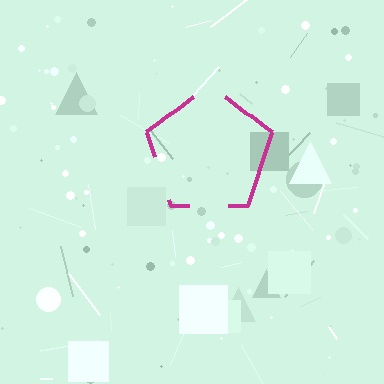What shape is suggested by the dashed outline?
The dashed outline suggests a pentagon.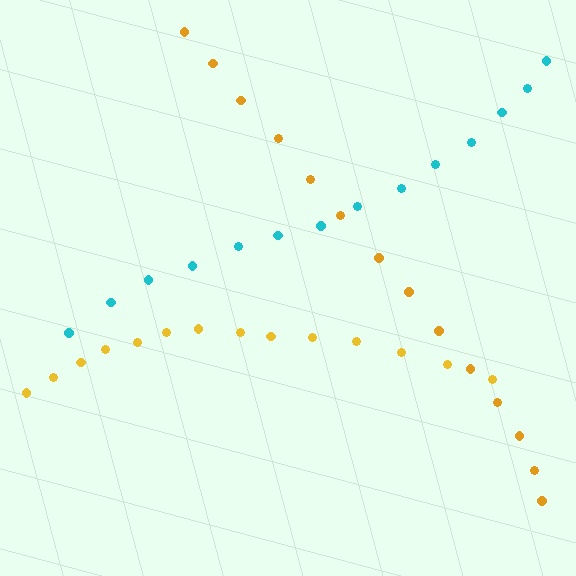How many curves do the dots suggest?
There are 3 distinct paths.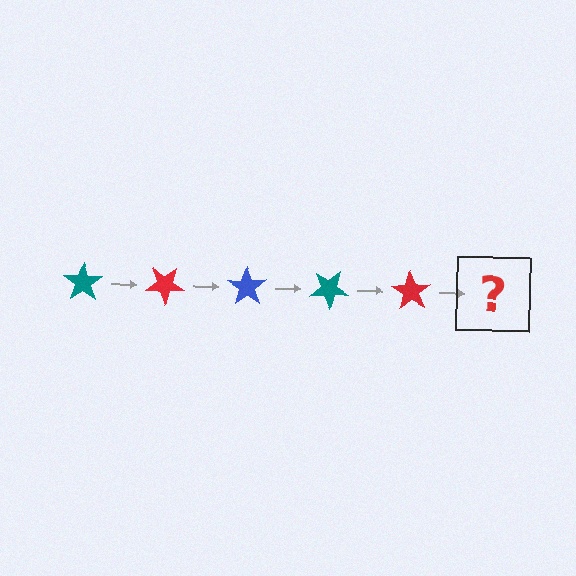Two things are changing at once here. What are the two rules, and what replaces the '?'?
The two rules are that it rotates 35 degrees each step and the color cycles through teal, red, and blue. The '?' should be a blue star, rotated 175 degrees from the start.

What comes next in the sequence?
The next element should be a blue star, rotated 175 degrees from the start.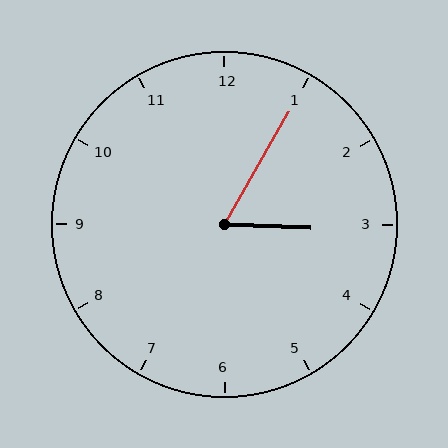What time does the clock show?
3:05.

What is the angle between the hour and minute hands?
Approximately 62 degrees.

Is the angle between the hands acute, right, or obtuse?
It is acute.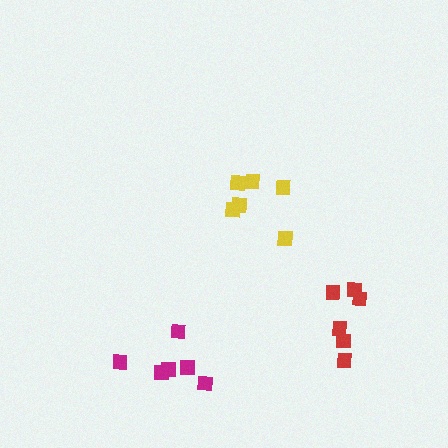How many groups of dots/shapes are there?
There are 3 groups.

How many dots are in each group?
Group 1: 6 dots, Group 2: 6 dots, Group 3: 6 dots (18 total).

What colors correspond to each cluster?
The clusters are colored: yellow, magenta, red.